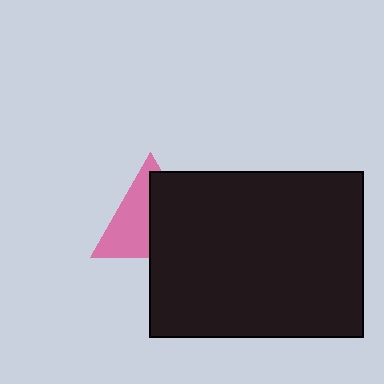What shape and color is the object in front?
The object in front is a black rectangle.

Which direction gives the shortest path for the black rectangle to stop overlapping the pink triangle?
Moving right gives the shortest separation.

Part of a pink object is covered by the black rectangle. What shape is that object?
It is a triangle.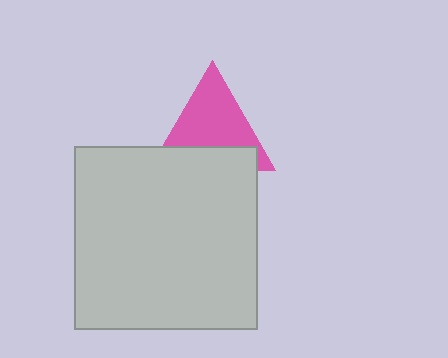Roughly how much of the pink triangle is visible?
About half of it is visible (roughly 63%).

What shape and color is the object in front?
The object in front is a light gray square.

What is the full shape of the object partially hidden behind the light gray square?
The partially hidden object is a pink triangle.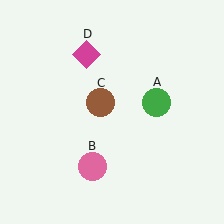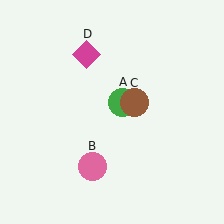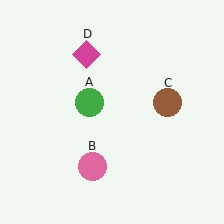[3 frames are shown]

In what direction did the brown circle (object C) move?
The brown circle (object C) moved right.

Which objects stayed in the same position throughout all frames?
Pink circle (object B) and magenta diamond (object D) remained stationary.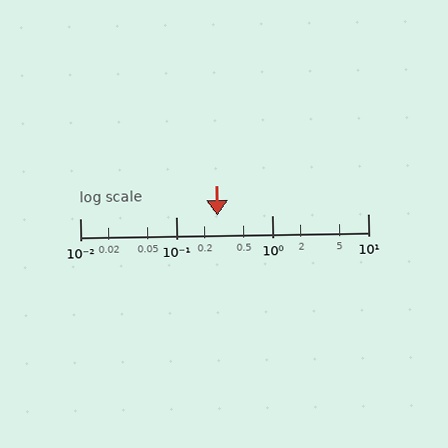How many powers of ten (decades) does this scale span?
The scale spans 3 decades, from 0.01 to 10.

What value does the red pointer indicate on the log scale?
The pointer indicates approximately 0.27.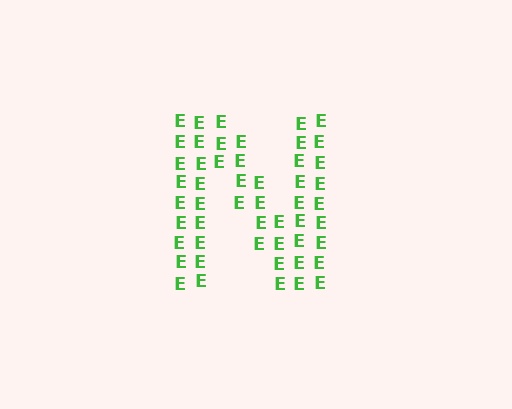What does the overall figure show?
The overall figure shows the letter N.